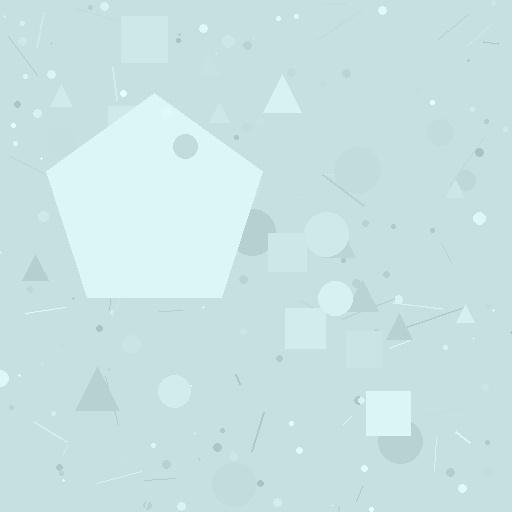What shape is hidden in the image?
A pentagon is hidden in the image.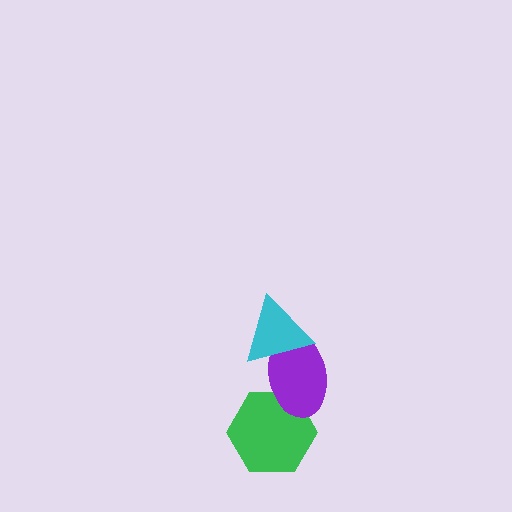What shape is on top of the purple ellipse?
The cyan triangle is on top of the purple ellipse.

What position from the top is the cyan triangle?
The cyan triangle is 1st from the top.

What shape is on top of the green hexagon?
The purple ellipse is on top of the green hexagon.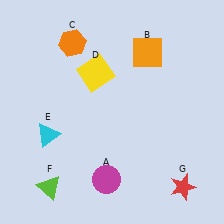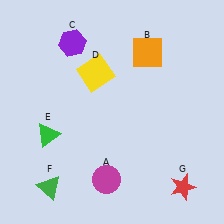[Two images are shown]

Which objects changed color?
C changed from orange to purple. E changed from cyan to green. F changed from lime to green.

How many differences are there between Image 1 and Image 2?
There are 3 differences between the two images.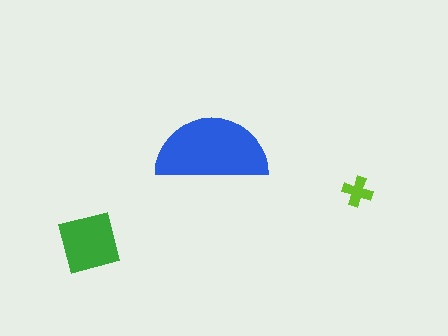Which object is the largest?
The blue semicircle.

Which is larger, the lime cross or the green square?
The green square.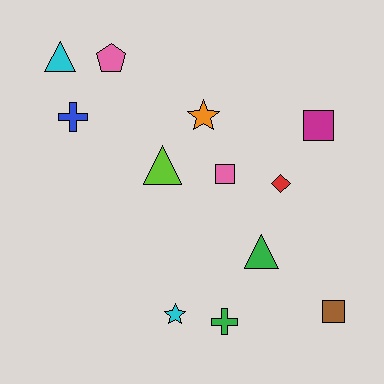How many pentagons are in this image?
There is 1 pentagon.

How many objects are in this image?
There are 12 objects.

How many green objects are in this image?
There are 2 green objects.